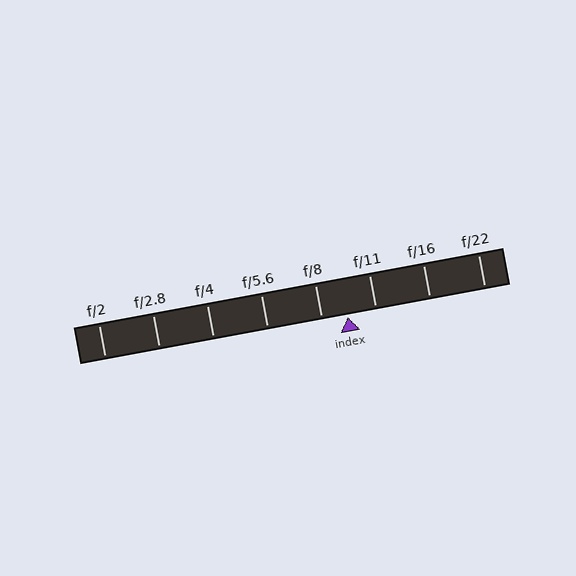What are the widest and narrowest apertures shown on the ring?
The widest aperture shown is f/2 and the narrowest is f/22.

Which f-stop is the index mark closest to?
The index mark is closest to f/8.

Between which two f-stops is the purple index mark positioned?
The index mark is between f/8 and f/11.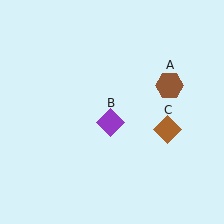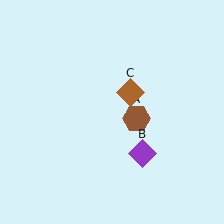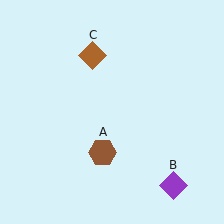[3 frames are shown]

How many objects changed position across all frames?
3 objects changed position: brown hexagon (object A), purple diamond (object B), brown diamond (object C).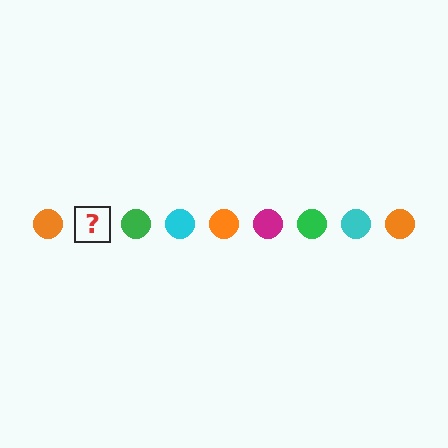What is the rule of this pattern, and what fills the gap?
The rule is that the pattern cycles through orange, magenta, green, cyan circles. The gap should be filled with a magenta circle.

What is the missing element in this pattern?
The missing element is a magenta circle.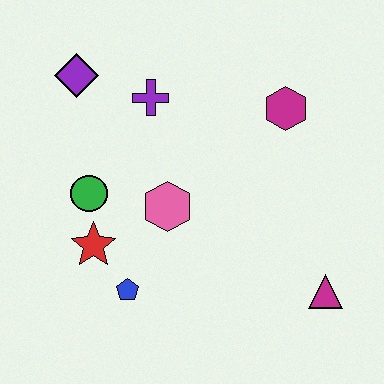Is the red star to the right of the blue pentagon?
No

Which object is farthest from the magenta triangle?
The purple diamond is farthest from the magenta triangle.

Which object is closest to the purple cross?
The purple diamond is closest to the purple cross.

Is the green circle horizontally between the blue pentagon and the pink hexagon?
No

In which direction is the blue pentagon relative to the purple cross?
The blue pentagon is below the purple cross.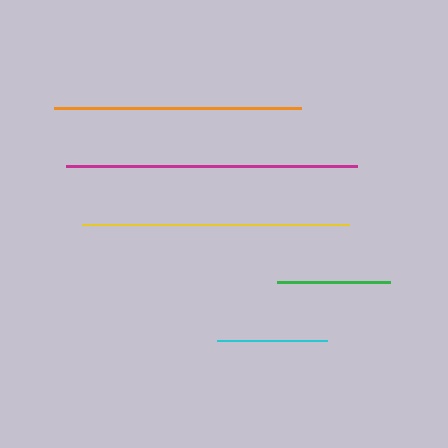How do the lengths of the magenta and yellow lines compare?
The magenta and yellow lines are approximately the same length.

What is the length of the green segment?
The green segment is approximately 113 pixels long.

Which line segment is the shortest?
The cyan line is the shortest at approximately 110 pixels.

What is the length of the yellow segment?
The yellow segment is approximately 267 pixels long.